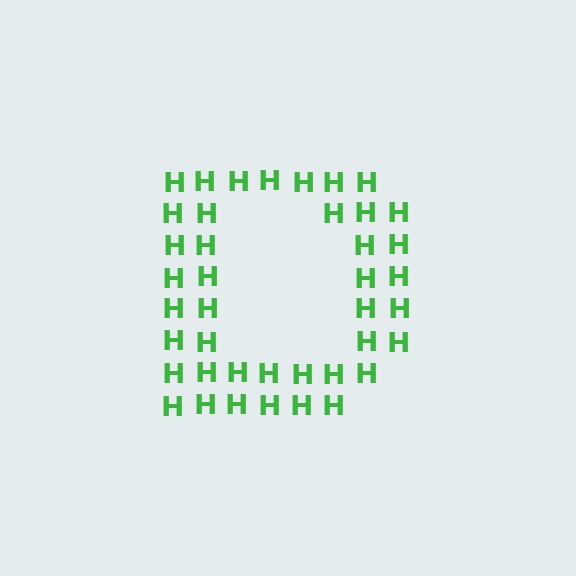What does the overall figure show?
The overall figure shows the letter D.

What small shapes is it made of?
It is made of small letter H's.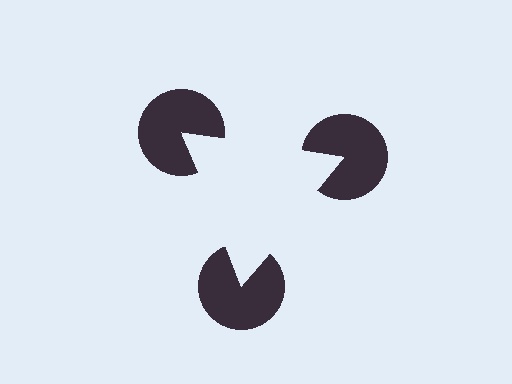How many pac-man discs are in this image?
There are 3 — one at each vertex of the illusory triangle.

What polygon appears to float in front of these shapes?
An illusory triangle — its edges are inferred from the aligned wedge cuts in the pac-man discs, not physically drawn.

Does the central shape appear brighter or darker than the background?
It typically appears slightly brighter than the background, even though no actual brightness change is drawn.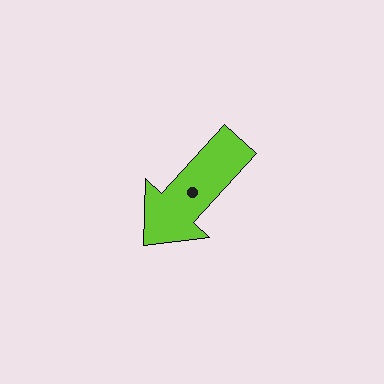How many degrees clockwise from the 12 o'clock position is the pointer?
Approximately 223 degrees.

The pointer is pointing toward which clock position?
Roughly 7 o'clock.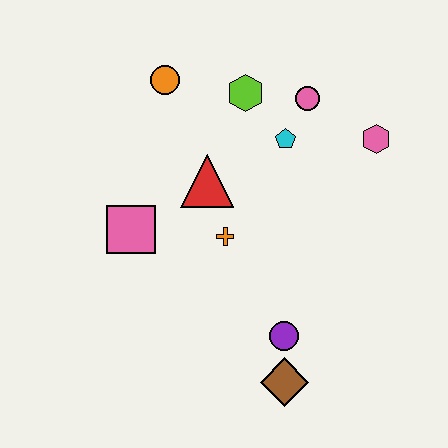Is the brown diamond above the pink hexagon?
No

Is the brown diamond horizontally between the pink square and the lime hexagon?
No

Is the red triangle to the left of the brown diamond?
Yes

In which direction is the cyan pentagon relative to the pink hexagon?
The cyan pentagon is to the left of the pink hexagon.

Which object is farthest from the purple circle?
The orange circle is farthest from the purple circle.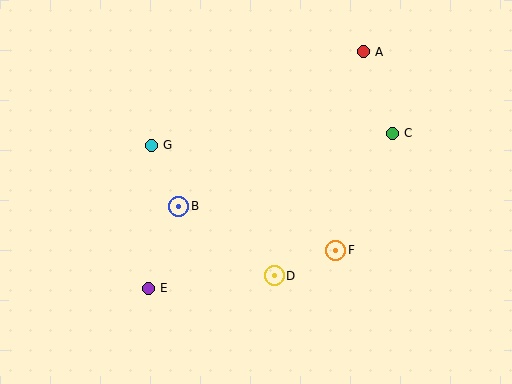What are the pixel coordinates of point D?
Point D is at (274, 276).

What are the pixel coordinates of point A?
Point A is at (363, 52).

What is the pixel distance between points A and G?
The distance between A and G is 231 pixels.